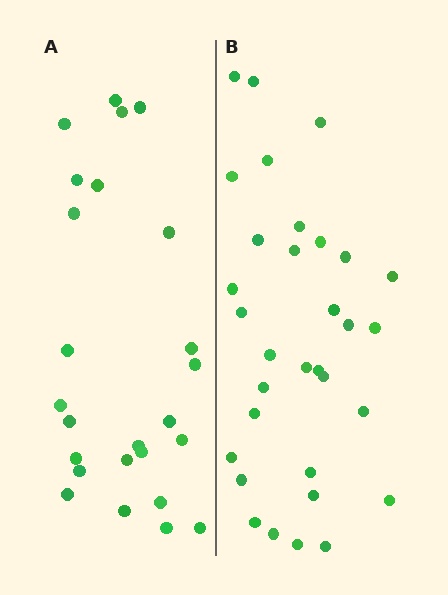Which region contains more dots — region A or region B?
Region B (the right region) has more dots.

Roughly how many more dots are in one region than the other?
Region B has roughly 8 or so more dots than region A.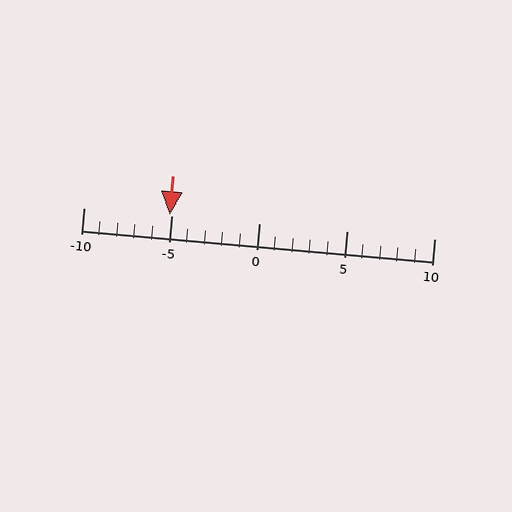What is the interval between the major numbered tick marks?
The major tick marks are spaced 5 units apart.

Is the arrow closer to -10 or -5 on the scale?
The arrow is closer to -5.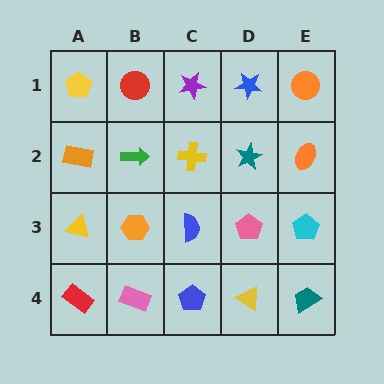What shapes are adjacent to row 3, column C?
A yellow cross (row 2, column C), a blue pentagon (row 4, column C), an orange hexagon (row 3, column B), a pink pentagon (row 3, column D).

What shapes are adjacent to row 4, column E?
A cyan pentagon (row 3, column E), a yellow triangle (row 4, column D).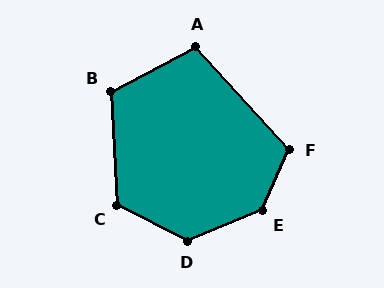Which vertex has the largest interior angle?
E, at approximately 135 degrees.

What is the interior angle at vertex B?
Approximately 114 degrees (obtuse).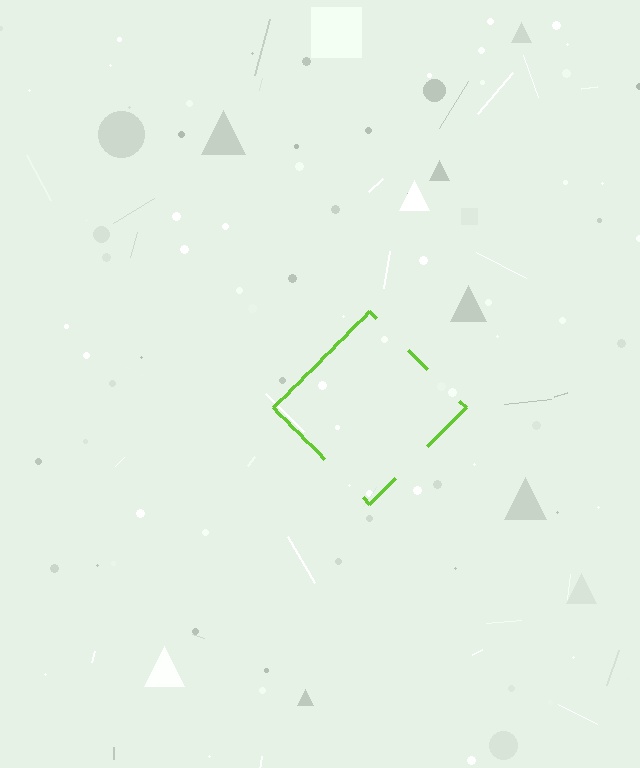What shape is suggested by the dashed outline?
The dashed outline suggests a diamond.